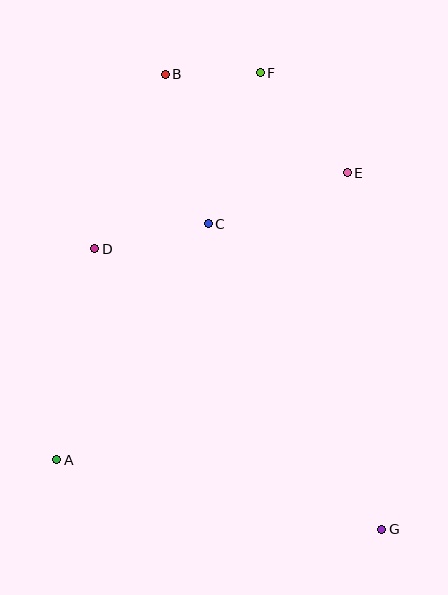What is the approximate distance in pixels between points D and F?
The distance between D and F is approximately 242 pixels.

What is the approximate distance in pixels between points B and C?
The distance between B and C is approximately 156 pixels.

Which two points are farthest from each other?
Points B and G are farthest from each other.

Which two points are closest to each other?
Points B and F are closest to each other.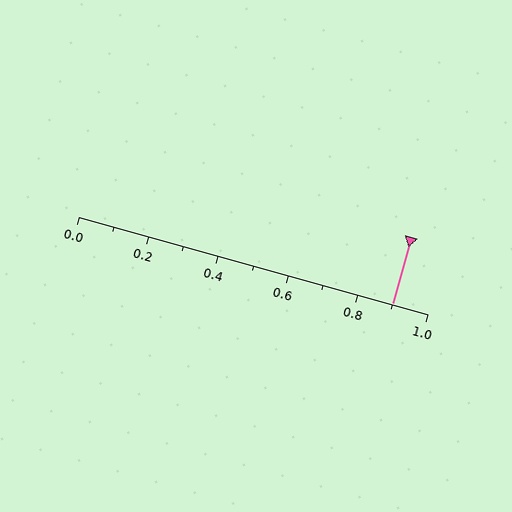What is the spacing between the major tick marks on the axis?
The major ticks are spaced 0.2 apart.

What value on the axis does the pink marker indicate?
The marker indicates approximately 0.9.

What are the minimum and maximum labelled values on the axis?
The axis runs from 0.0 to 1.0.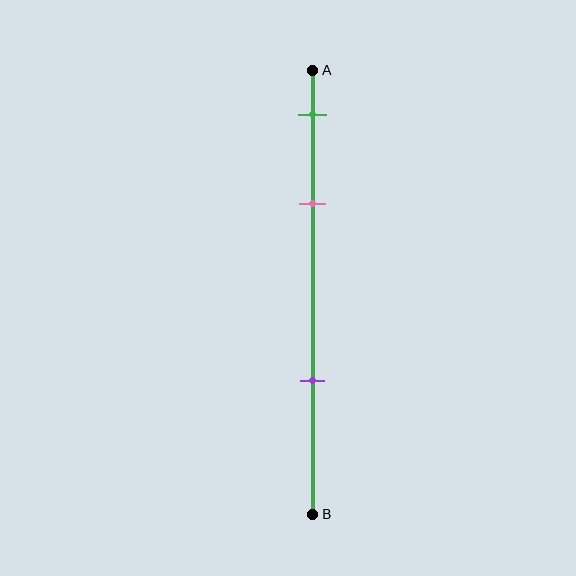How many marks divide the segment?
There are 3 marks dividing the segment.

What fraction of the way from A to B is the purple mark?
The purple mark is approximately 70% (0.7) of the way from A to B.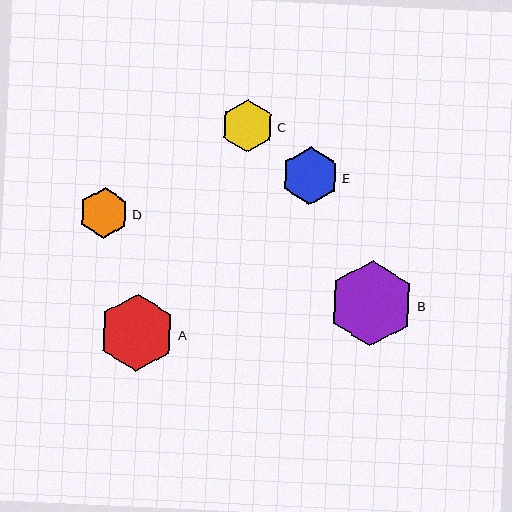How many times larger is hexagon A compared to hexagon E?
Hexagon A is approximately 1.3 times the size of hexagon E.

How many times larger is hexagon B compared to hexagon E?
Hexagon B is approximately 1.5 times the size of hexagon E.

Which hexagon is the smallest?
Hexagon D is the smallest with a size of approximately 51 pixels.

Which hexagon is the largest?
Hexagon B is the largest with a size of approximately 85 pixels.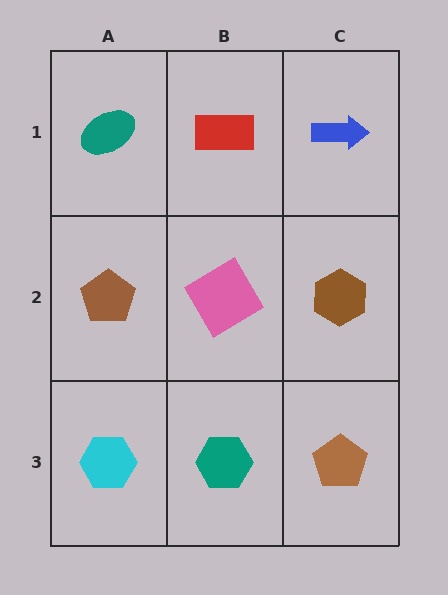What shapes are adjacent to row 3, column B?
A pink diamond (row 2, column B), a cyan hexagon (row 3, column A), a brown pentagon (row 3, column C).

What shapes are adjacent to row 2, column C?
A blue arrow (row 1, column C), a brown pentagon (row 3, column C), a pink diamond (row 2, column B).